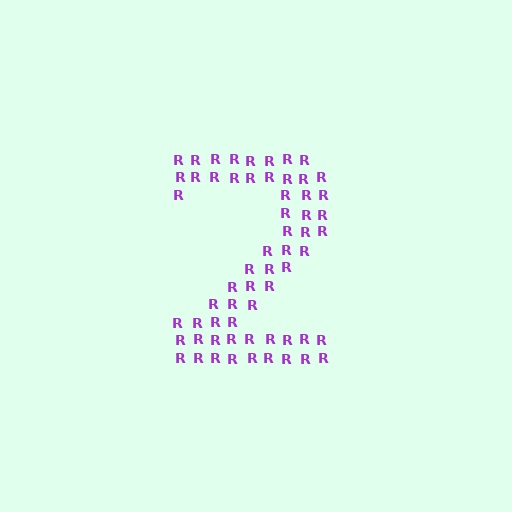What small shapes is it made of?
It is made of small letter R's.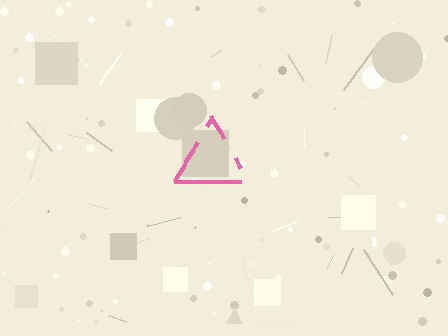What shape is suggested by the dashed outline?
The dashed outline suggests a triangle.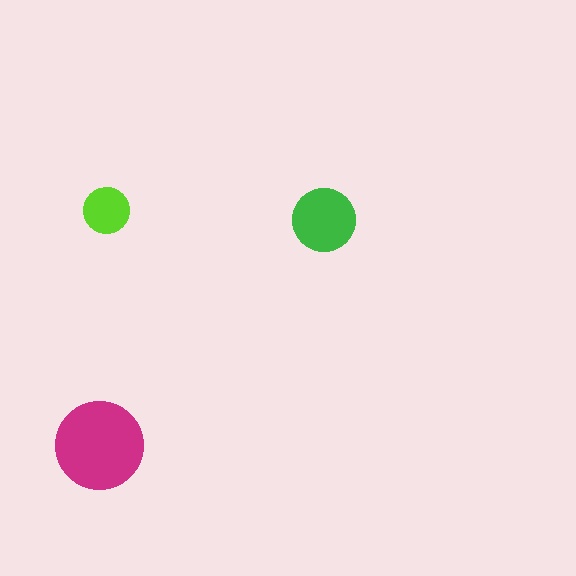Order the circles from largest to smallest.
the magenta one, the green one, the lime one.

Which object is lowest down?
The magenta circle is bottommost.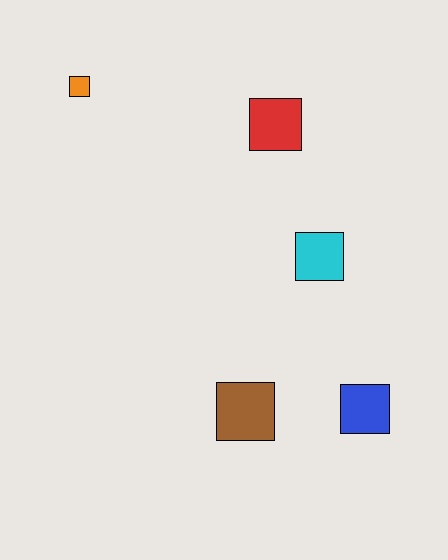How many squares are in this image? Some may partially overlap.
There are 5 squares.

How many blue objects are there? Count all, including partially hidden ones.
There is 1 blue object.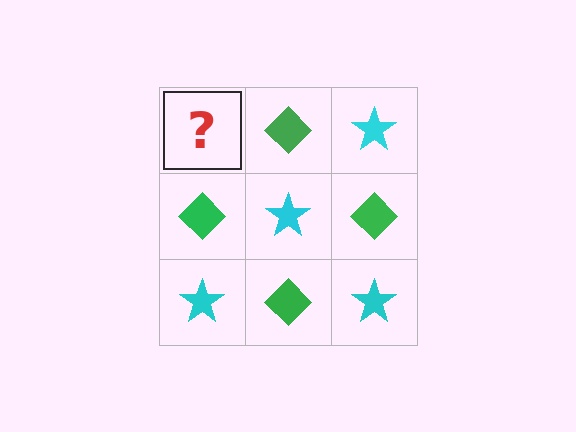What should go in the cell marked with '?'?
The missing cell should contain a cyan star.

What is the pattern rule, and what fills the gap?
The rule is that it alternates cyan star and green diamond in a checkerboard pattern. The gap should be filled with a cyan star.